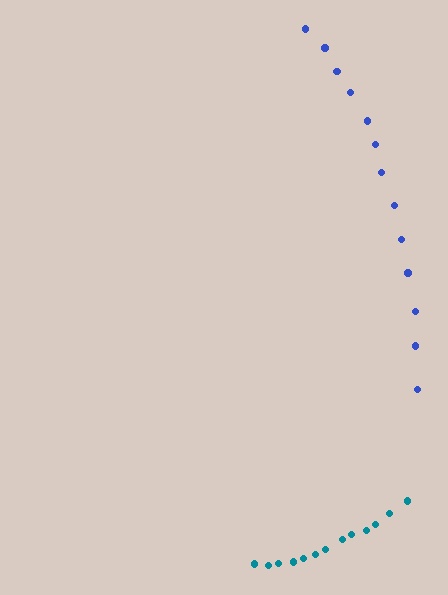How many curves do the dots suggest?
There are 2 distinct paths.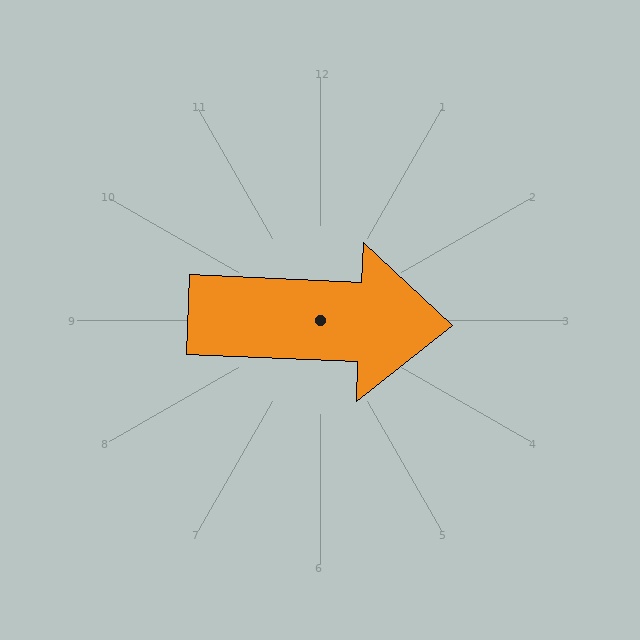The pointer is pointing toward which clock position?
Roughly 3 o'clock.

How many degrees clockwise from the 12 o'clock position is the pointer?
Approximately 92 degrees.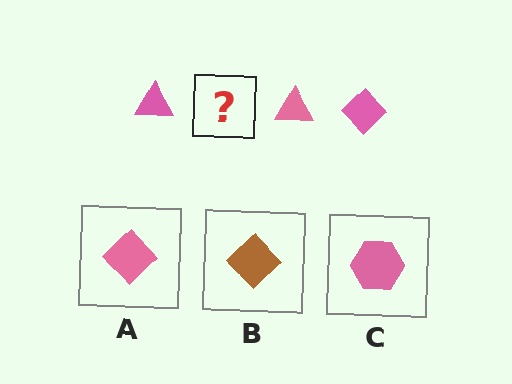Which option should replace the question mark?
Option A.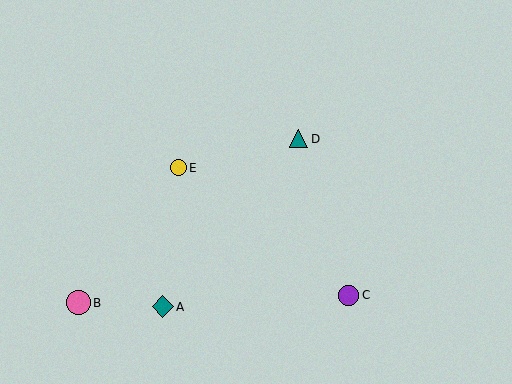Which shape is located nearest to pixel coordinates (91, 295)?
The pink circle (labeled B) at (78, 303) is nearest to that location.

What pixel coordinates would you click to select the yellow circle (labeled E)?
Click at (179, 168) to select the yellow circle E.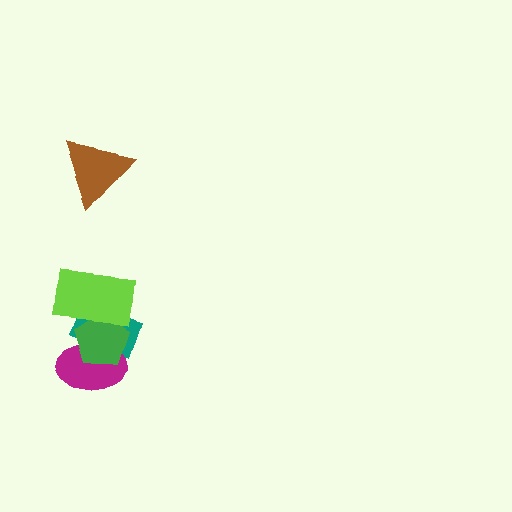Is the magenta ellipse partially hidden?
Yes, it is partially covered by another shape.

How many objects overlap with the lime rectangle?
2 objects overlap with the lime rectangle.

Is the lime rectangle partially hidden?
No, no other shape covers it.